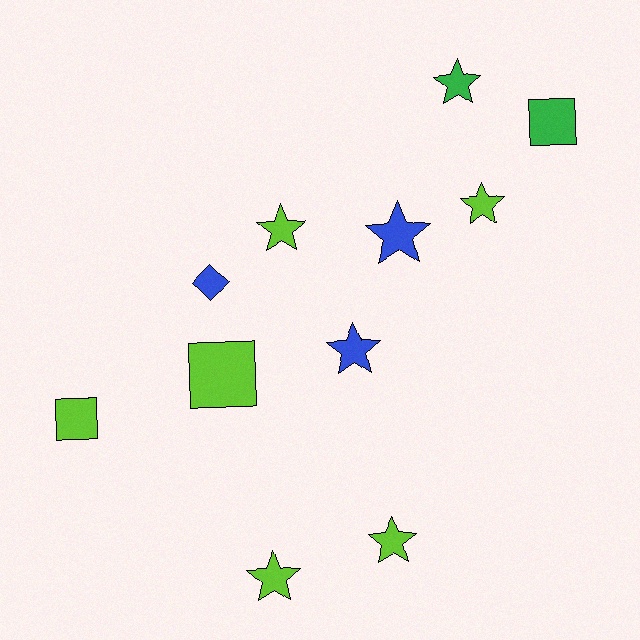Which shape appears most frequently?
Star, with 7 objects.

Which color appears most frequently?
Lime, with 6 objects.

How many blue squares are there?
There are no blue squares.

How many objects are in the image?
There are 11 objects.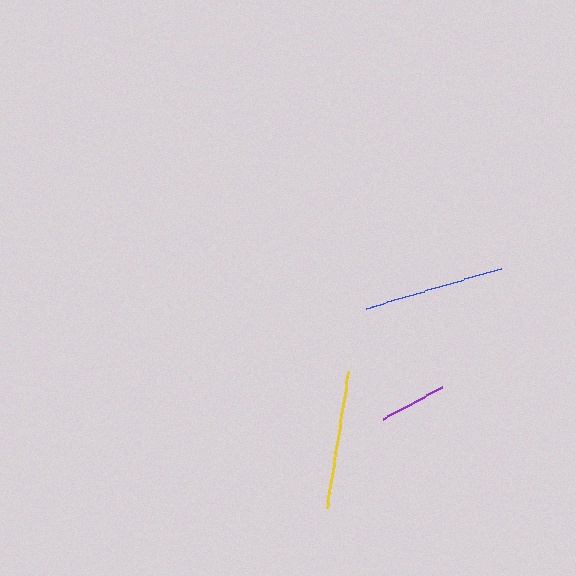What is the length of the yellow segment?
The yellow segment is approximately 138 pixels long.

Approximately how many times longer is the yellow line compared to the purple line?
The yellow line is approximately 2.1 times the length of the purple line.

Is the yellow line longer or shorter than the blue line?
The blue line is longer than the yellow line.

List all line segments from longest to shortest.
From longest to shortest: blue, yellow, purple.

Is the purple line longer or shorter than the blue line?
The blue line is longer than the purple line.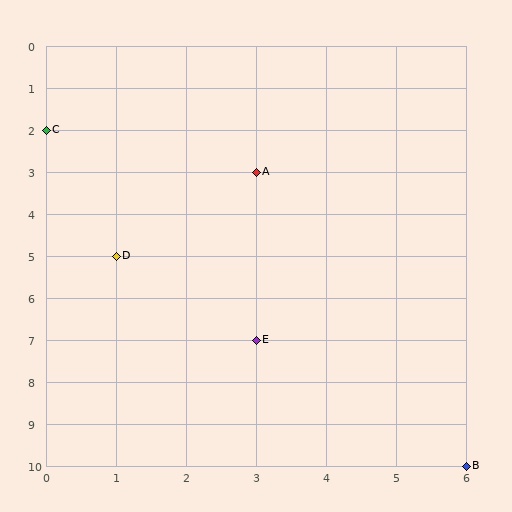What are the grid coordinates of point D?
Point D is at grid coordinates (1, 5).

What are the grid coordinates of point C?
Point C is at grid coordinates (0, 2).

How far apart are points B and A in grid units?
Points B and A are 3 columns and 7 rows apart (about 7.6 grid units diagonally).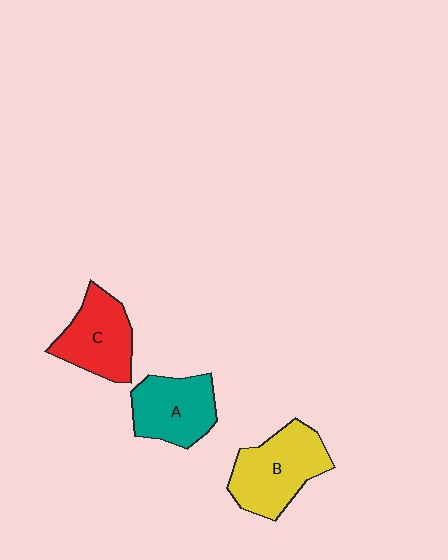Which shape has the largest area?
Shape B (yellow).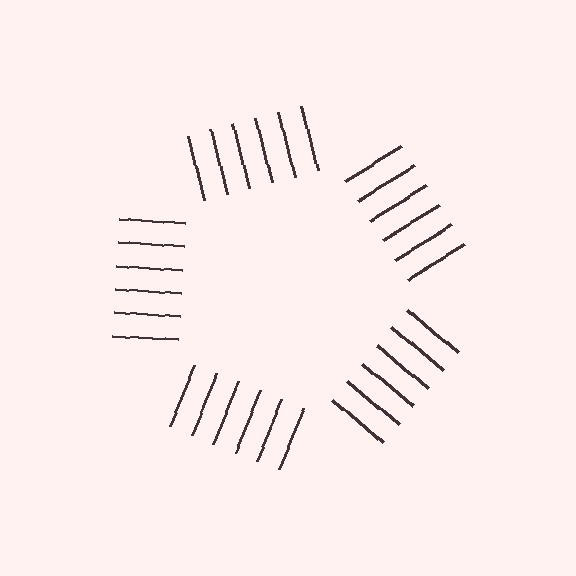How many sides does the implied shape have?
5 sides — the line-ends trace a pentagon.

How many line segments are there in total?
30 — 6 along each of the 5 edges.